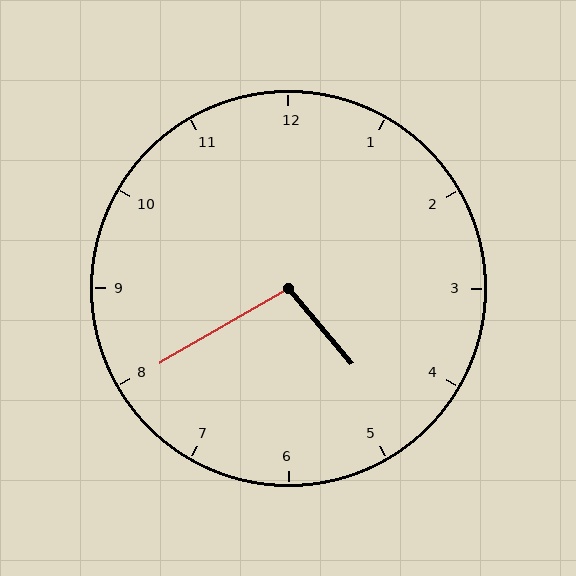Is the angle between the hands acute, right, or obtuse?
It is obtuse.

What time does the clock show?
4:40.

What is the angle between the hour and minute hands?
Approximately 100 degrees.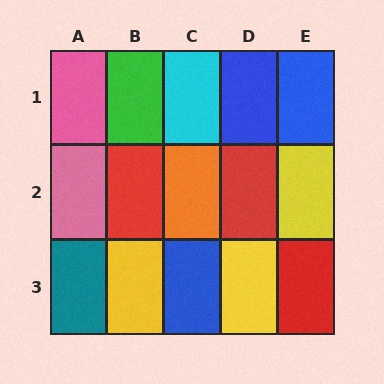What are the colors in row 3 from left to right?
Teal, yellow, blue, yellow, red.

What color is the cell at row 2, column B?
Red.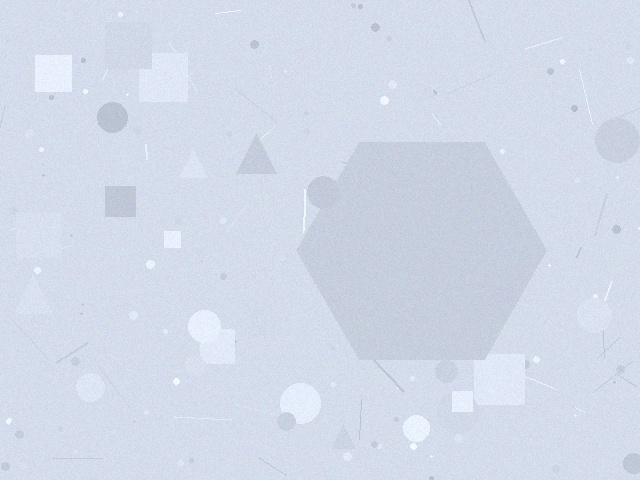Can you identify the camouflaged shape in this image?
The camouflaged shape is a hexagon.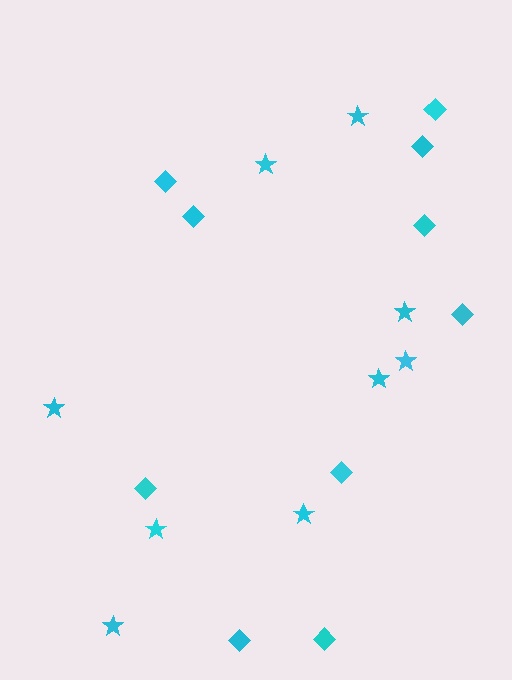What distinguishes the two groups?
There are 2 groups: one group of stars (9) and one group of diamonds (10).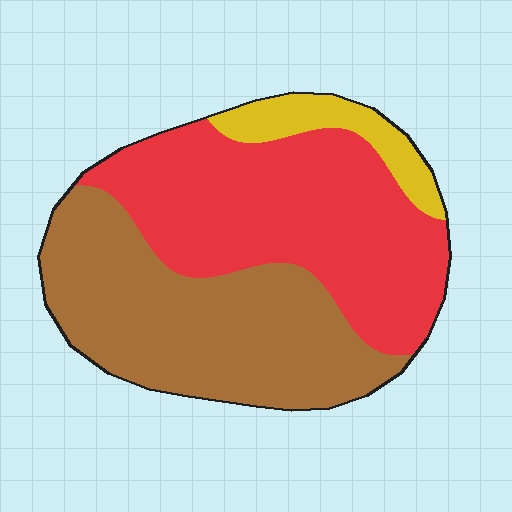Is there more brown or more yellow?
Brown.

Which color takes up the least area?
Yellow, at roughly 10%.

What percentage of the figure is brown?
Brown covers roughly 45% of the figure.